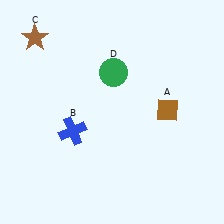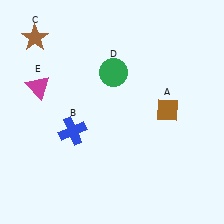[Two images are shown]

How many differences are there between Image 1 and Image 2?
There is 1 difference between the two images.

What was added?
A magenta triangle (E) was added in Image 2.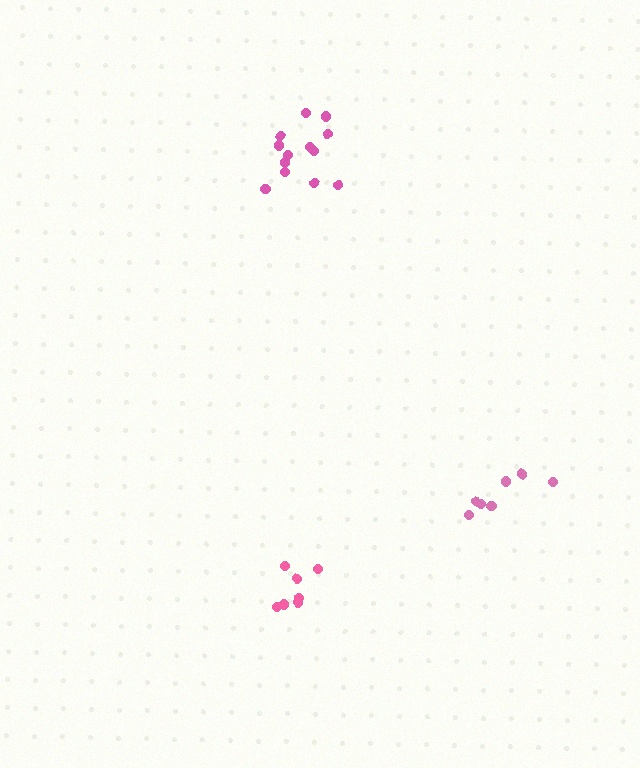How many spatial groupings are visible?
There are 3 spatial groupings.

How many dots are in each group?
Group 1: 13 dots, Group 2: 7 dots, Group 3: 7 dots (27 total).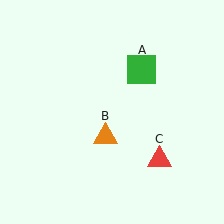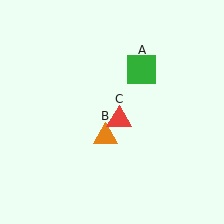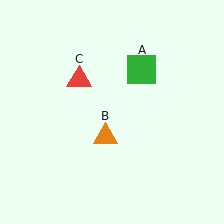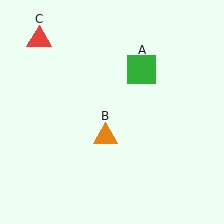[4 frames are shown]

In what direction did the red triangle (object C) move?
The red triangle (object C) moved up and to the left.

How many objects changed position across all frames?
1 object changed position: red triangle (object C).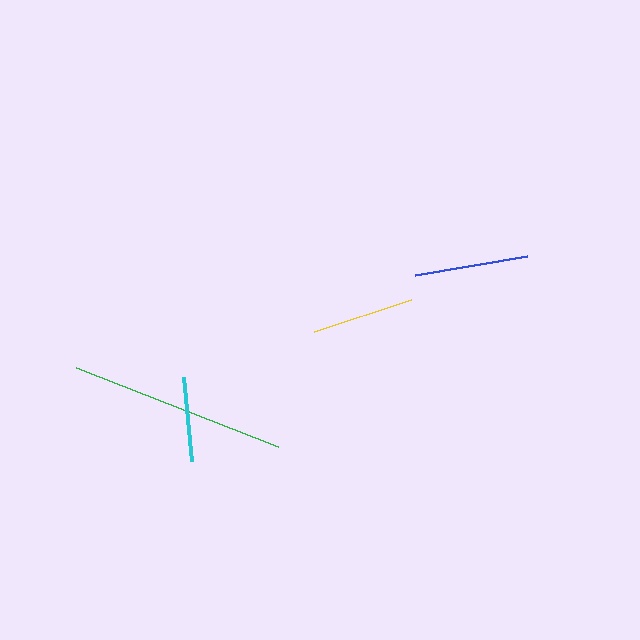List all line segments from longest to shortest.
From longest to shortest: green, blue, yellow, cyan.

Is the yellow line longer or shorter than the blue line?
The blue line is longer than the yellow line.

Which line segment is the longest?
The green line is the longest at approximately 216 pixels.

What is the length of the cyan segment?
The cyan segment is approximately 84 pixels long.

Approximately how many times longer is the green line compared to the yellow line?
The green line is approximately 2.1 times the length of the yellow line.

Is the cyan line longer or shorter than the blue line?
The blue line is longer than the cyan line.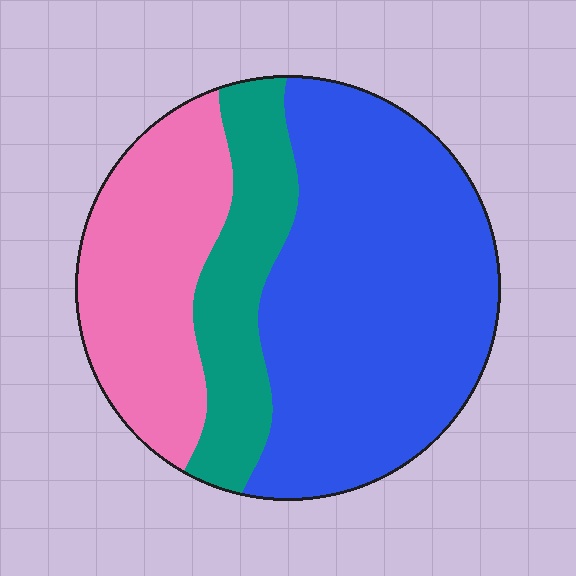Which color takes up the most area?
Blue, at roughly 55%.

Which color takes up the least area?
Teal, at roughly 20%.